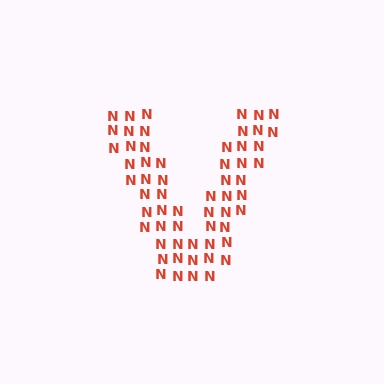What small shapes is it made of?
It is made of small letter N's.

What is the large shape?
The large shape is the letter V.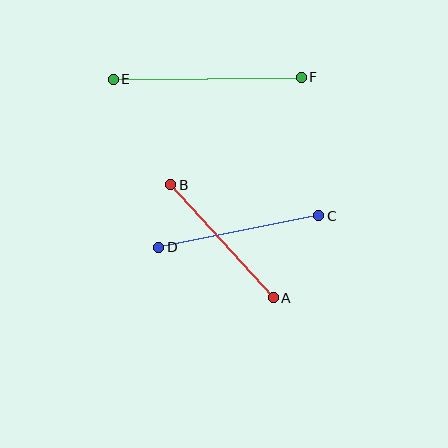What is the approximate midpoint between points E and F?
The midpoint is at approximately (207, 78) pixels.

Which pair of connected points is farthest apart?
Points E and F are farthest apart.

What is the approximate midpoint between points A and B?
The midpoint is at approximately (222, 241) pixels.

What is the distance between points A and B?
The distance is approximately 153 pixels.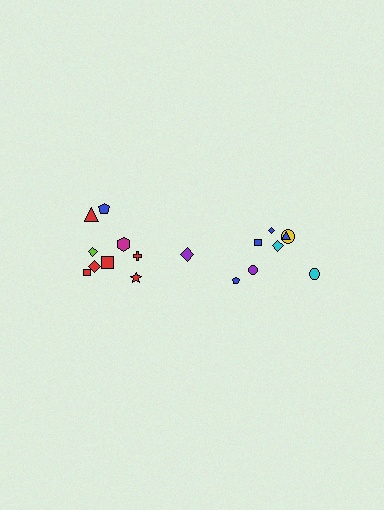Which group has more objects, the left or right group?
The left group.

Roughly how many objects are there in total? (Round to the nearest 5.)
Roughly 20 objects in total.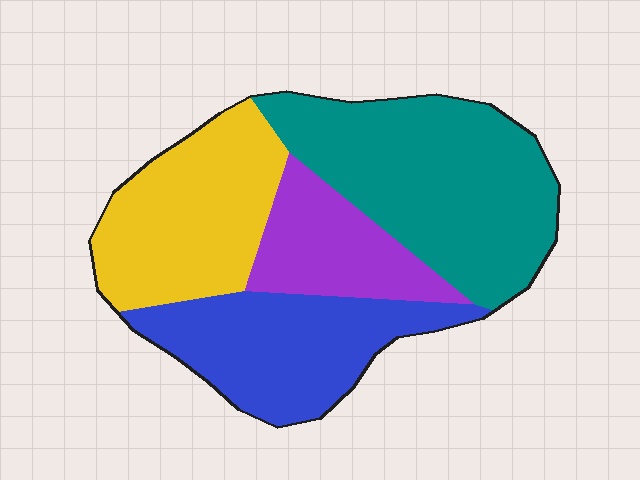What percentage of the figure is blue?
Blue covers around 25% of the figure.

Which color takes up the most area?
Teal, at roughly 35%.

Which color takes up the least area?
Purple, at roughly 15%.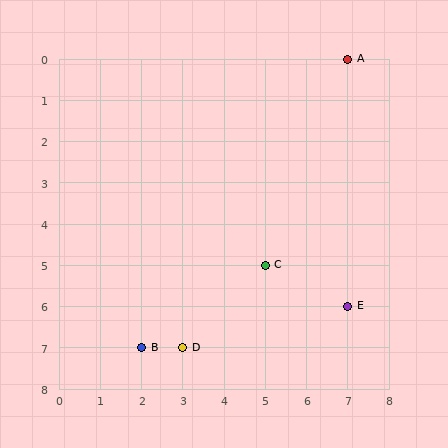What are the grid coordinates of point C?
Point C is at grid coordinates (5, 5).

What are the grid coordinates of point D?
Point D is at grid coordinates (3, 7).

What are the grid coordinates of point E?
Point E is at grid coordinates (7, 6).